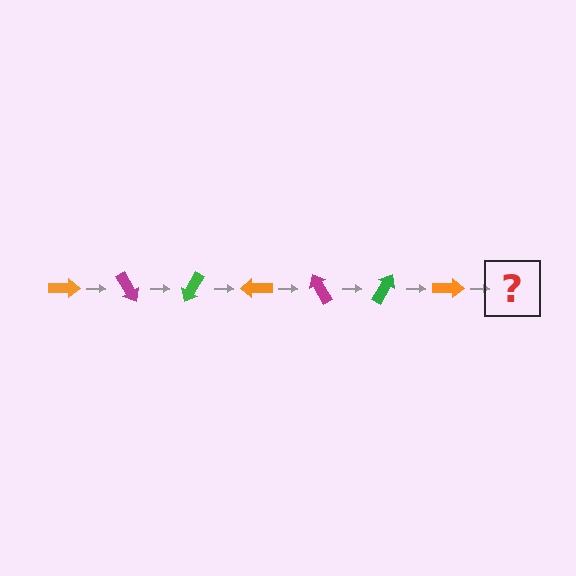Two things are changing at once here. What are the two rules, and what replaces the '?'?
The two rules are that it rotates 60 degrees each step and the color cycles through orange, magenta, and green. The '?' should be a magenta arrow, rotated 420 degrees from the start.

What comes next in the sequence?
The next element should be a magenta arrow, rotated 420 degrees from the start.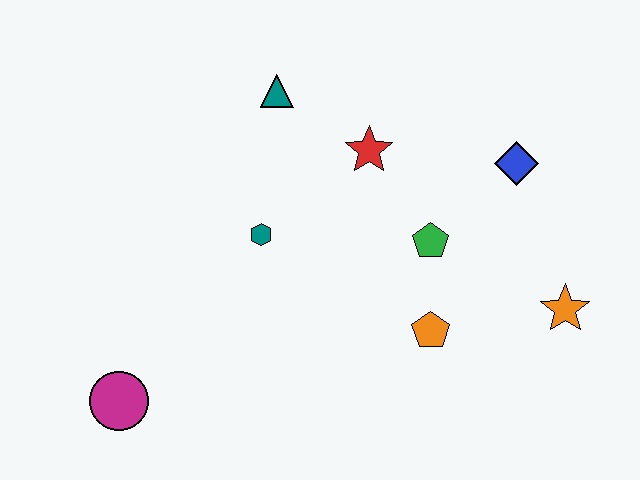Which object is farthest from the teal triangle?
The orange star is farthest from the teal triangle.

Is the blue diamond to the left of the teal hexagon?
No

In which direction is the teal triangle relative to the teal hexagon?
The teal triangle is above the teal hexagon.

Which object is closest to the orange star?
The orange pentagon is closest to the orange star.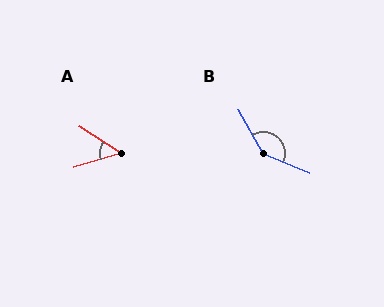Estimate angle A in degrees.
Approximately 50 degrees.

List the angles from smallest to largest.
A (50°), B (140°).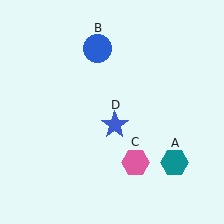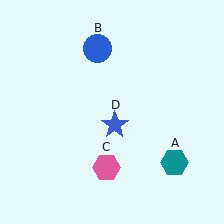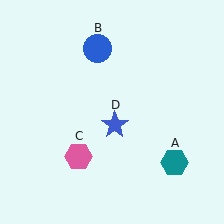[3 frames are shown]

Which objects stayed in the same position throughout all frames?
Teal hexagon (object A) and blue circle (object B) and blue star (object D) remained stationary.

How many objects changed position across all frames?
1 object changed position: pink hexagon (object C).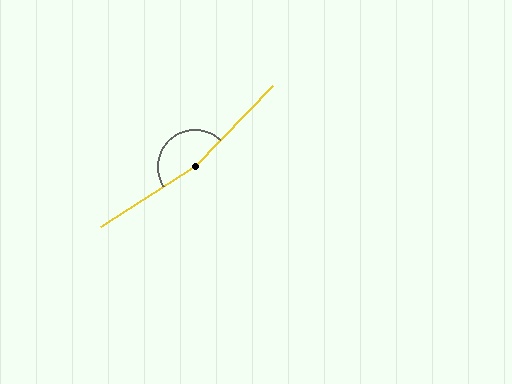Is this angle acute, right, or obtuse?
It is obtuse.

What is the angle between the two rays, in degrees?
Approximately 167 degrees.